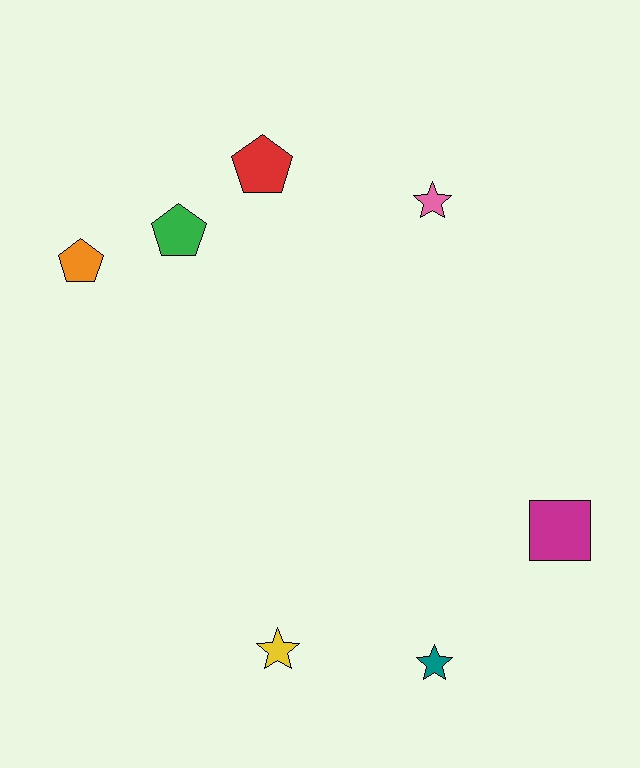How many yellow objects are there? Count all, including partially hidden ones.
There is 1 yellow object.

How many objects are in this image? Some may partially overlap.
There are 7 objects.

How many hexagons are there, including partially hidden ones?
There are no hexagons.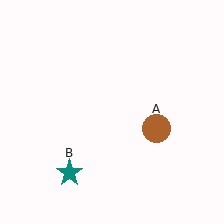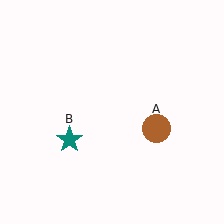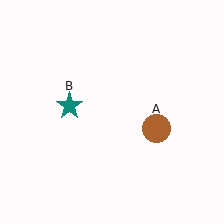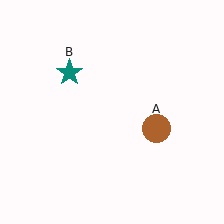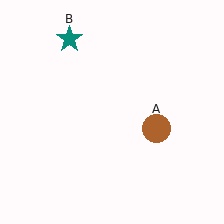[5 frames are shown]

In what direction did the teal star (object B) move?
The teal star (object B) moved up.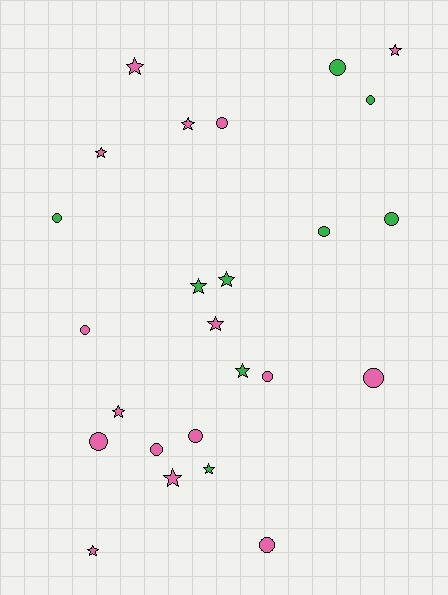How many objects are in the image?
There are 25 objects.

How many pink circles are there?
There are 8 pink circles.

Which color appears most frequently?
Pink, with 16 objects.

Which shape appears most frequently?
Circle, with 13 objects.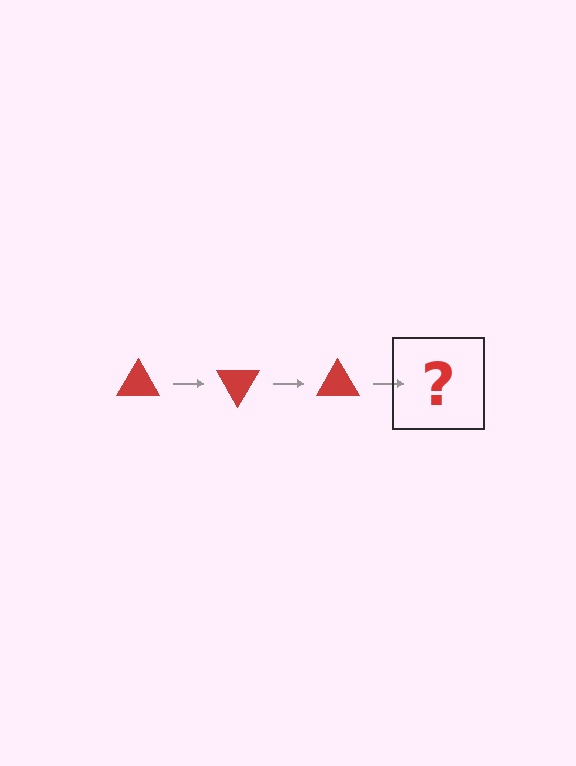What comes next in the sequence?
The next element should be a red triangle rotated 180 degrees.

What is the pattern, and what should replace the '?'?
The pattern is that the triangle rotates 60 degrees each step. The '?' should be a red triangle rotated 180 degrees.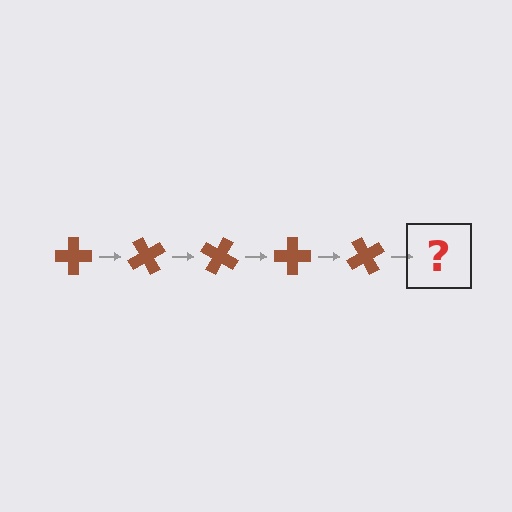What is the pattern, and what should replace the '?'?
The pattern is that the cross rotates 60 degrees each step. The '?' should be a brown cross rotated 300 degrees.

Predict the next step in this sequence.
The next step is a brown cross rotated 300 degrees.